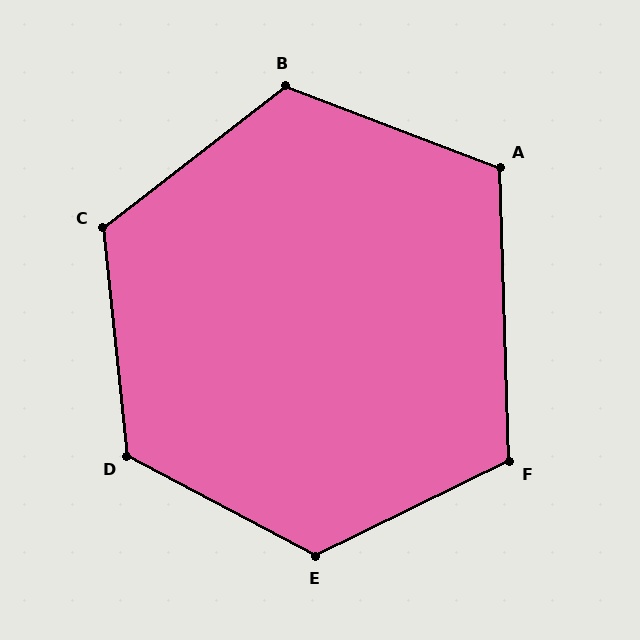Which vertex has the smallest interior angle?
A, at approximately 112 degrees.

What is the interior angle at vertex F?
Approximately 114 degrees (obtuse).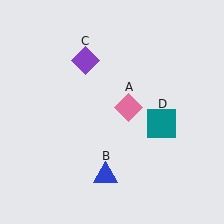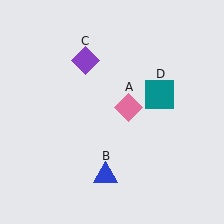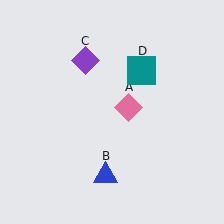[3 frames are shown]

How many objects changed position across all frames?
1 object changed position: teal square (object D).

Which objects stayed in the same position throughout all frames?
Pink diamond (object A) and blue triangle (object B) and purple diamond (object C) remained stationary.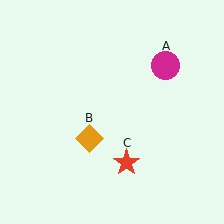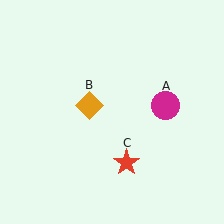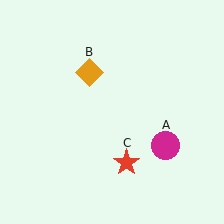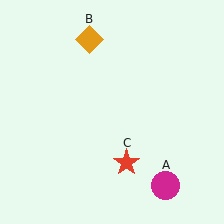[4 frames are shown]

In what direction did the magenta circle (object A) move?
The magenta circle (object A) moved down.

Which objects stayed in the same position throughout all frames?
Red star (object C) remained stationary.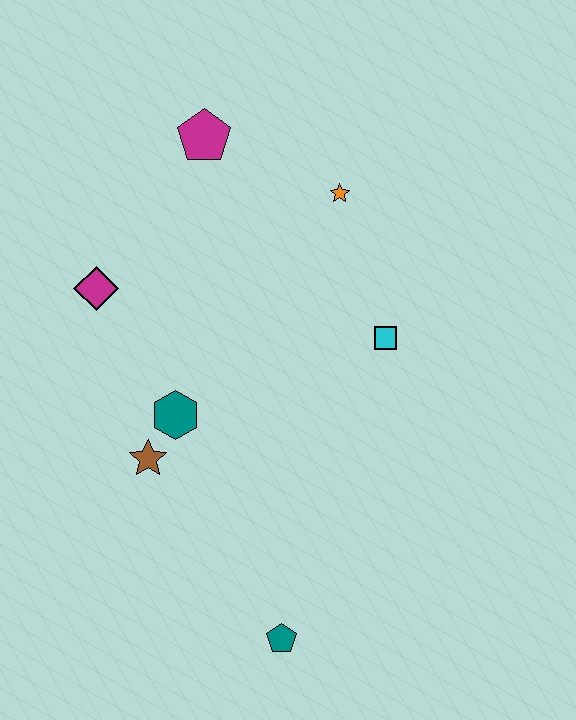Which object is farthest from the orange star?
The teal pentagon is farthest from the orange star.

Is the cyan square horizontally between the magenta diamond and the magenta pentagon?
No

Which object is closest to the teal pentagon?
The brown star is closest to the teal pentagon.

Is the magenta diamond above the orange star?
No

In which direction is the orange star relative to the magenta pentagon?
The orange star is to the right of the magenta pentagon.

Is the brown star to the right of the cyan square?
No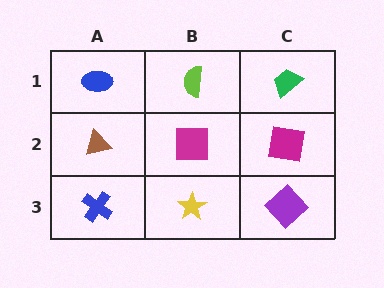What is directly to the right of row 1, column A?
A lime semicircle.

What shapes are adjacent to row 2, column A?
A blue ellipse (row 1, column A), a blue cross (row 3, column A), a magenta square (row 2, column B).